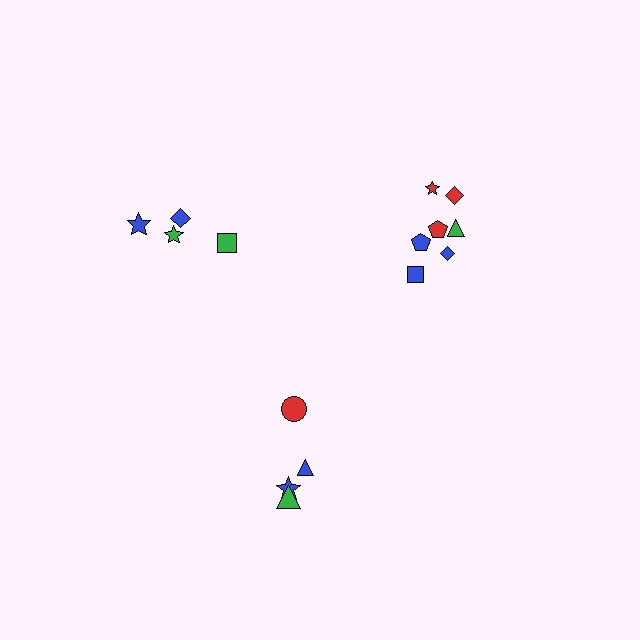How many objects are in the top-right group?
There are 7 objects.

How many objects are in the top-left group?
There are 4 objects.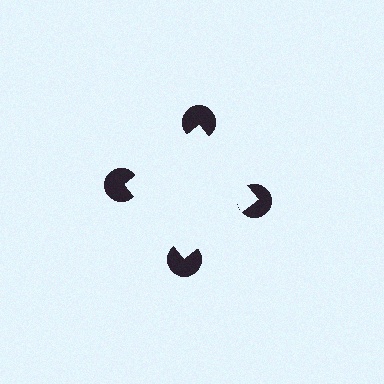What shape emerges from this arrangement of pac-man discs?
An illusory square — its edges are inferred from the aligned wedge cuts in the pac-man discs, not physically drawn.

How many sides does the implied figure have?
4 sides.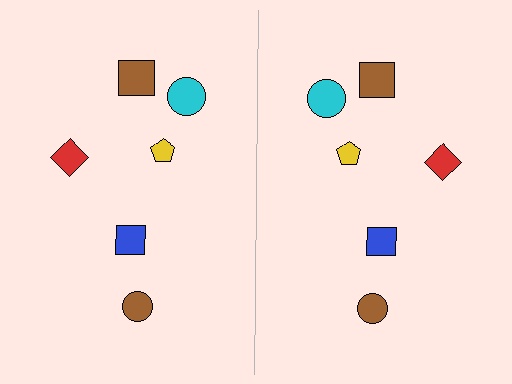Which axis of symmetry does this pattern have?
The pattern has a vertical axis of symmetry running through the center of the image.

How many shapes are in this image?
There are 12 shapes in this image.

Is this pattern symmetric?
Yes, this pattern has bilateral (reflection) symmetry.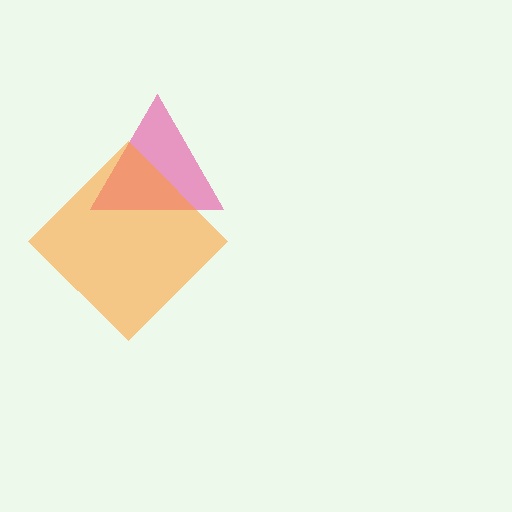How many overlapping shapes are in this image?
There are 2 overlapping shapes in the image.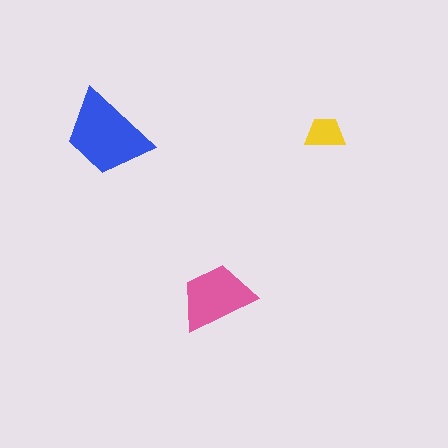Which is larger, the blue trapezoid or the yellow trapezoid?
The blue one.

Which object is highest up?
The yellow trapezoid is topmost.